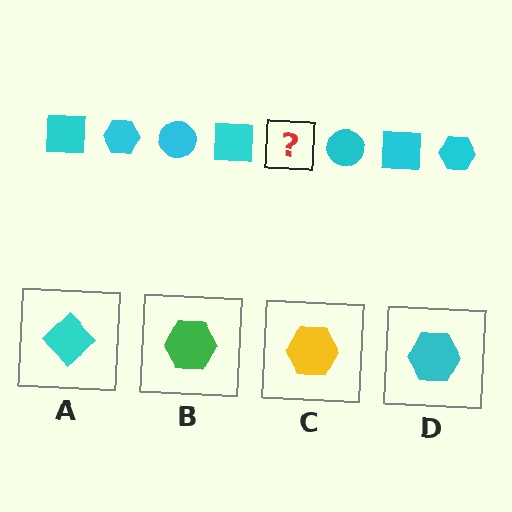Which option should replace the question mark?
Option D.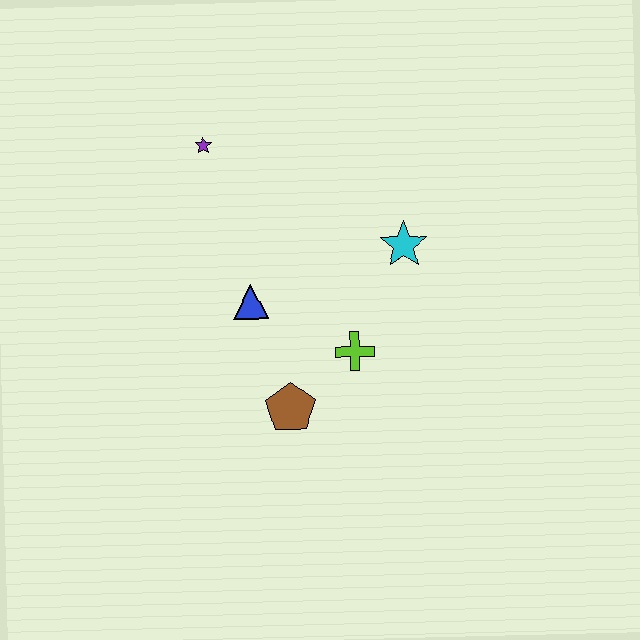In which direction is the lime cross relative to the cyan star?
The lime cross is below the cyan star.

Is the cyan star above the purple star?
No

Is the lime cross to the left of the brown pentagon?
No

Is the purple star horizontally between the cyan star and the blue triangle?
No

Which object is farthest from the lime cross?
The purple star is farthest from the lime cross.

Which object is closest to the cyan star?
The lime cross is closest to the cyan star.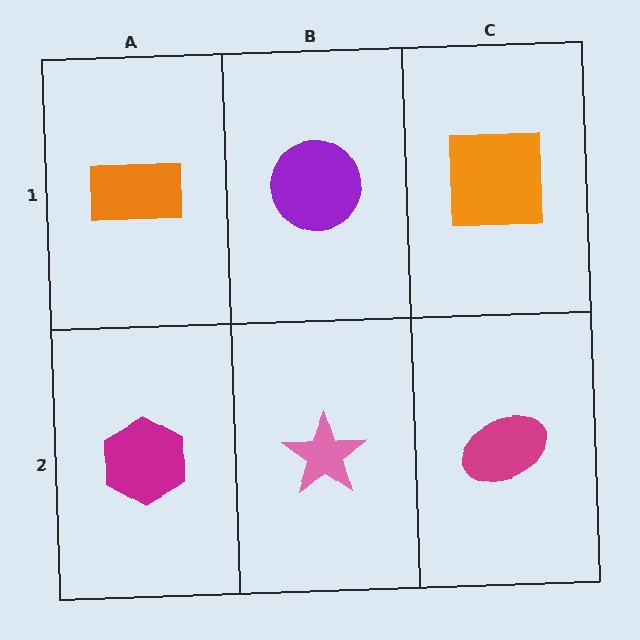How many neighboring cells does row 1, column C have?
2.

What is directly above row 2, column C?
An orange square.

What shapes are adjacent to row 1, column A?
A magenta hexagon (row 2, column A), a purple circle (row 1, column B).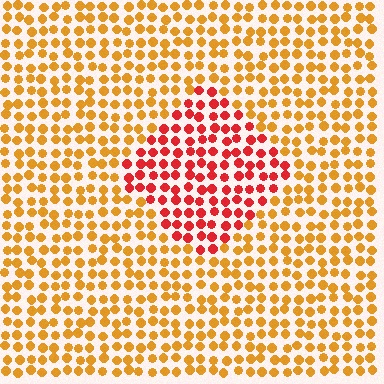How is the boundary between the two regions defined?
The boundary is defined purely by a slight shift in hue (about 40 degrees). Spacing, size, and orientation are identical on both sides.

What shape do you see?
I see a diamond.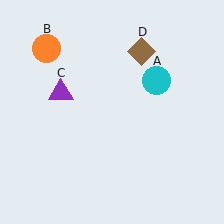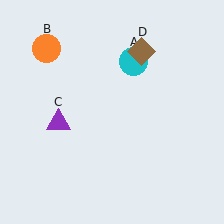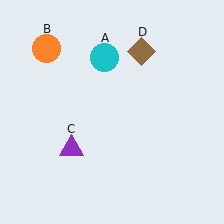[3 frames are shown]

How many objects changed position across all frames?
2 objects changed position: cyan circle (object A), purple triangle (object C).